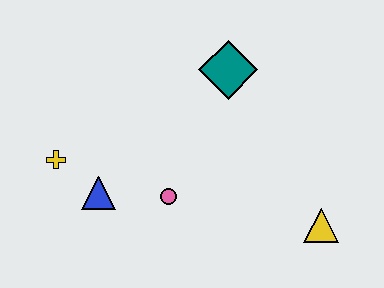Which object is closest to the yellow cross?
The blue triangle is closest to the yellow cross.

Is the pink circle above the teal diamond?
No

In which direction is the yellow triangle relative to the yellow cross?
The yellow triangle is to the right of the yellow cross.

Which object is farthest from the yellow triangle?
The yellow cross is farthest from the yellow triangle.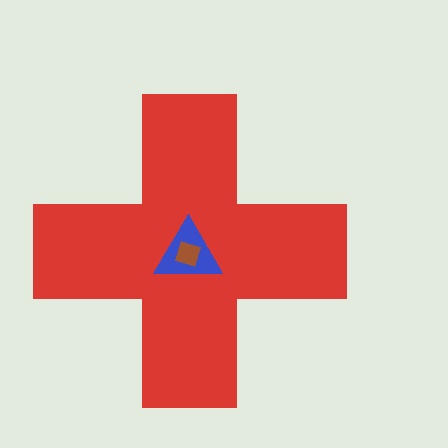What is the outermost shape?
The red cross.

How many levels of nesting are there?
3.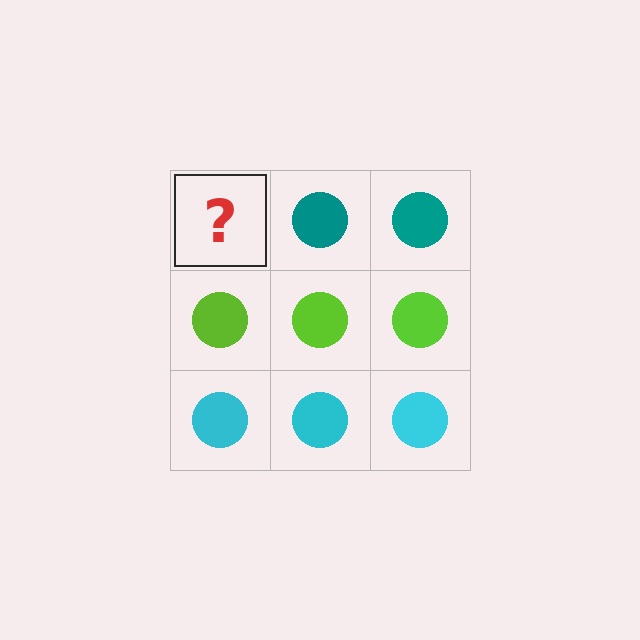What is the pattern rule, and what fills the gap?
The rule is that each row has a consistent color. The gap should be filled with a teal circle.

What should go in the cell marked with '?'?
The missing cell should contain a teal circle.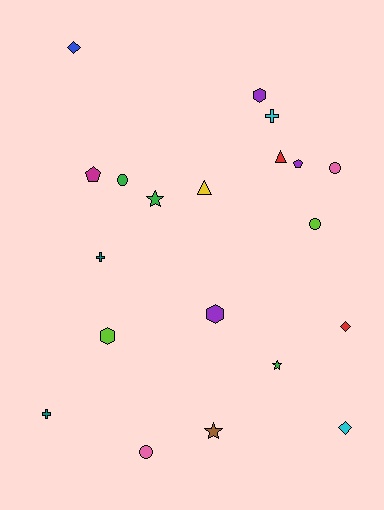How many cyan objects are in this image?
There are 2 cyan objects.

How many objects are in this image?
There are 20 objects.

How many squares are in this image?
There are no squares.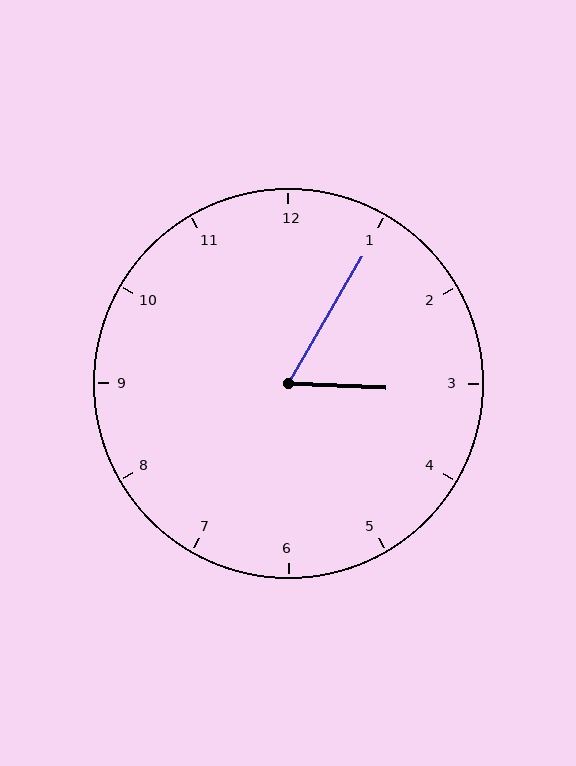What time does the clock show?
3:05.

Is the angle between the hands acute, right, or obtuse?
It is acute.